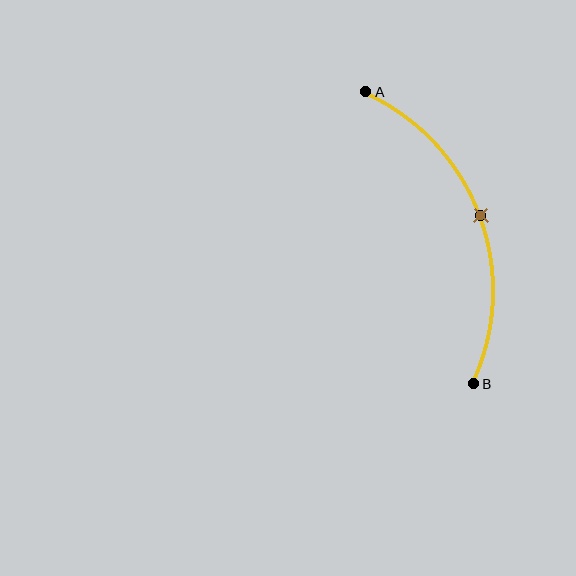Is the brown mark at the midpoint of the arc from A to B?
Yes. The brown mark lies on the arc at equal arc-length from both A and B — it is the arc midpoint.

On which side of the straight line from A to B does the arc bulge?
The arc bulges to the right of the straight line connecting A and B.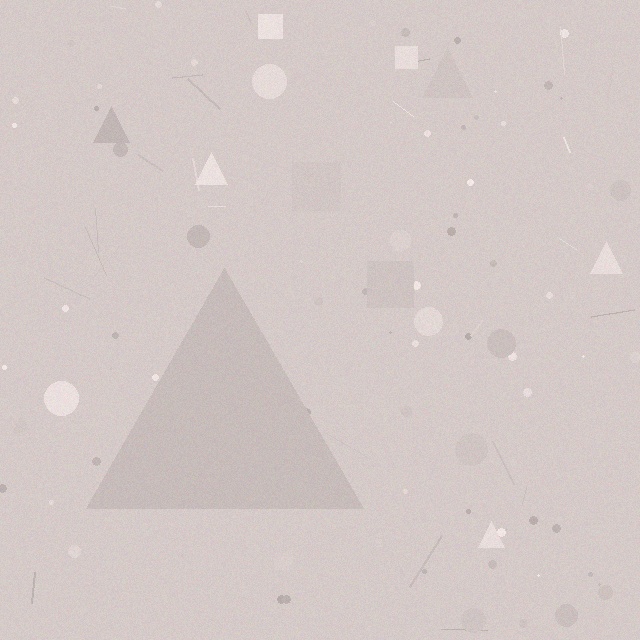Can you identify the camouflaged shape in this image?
The camouflaged shape is a triangle.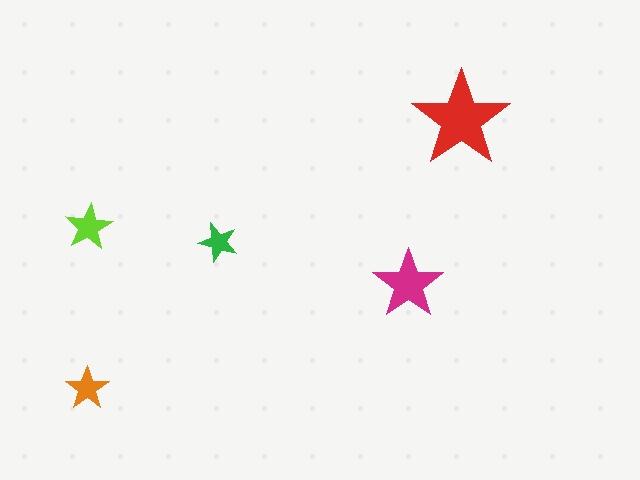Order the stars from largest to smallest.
the red one, the magenta one, the lime one, the orange one, the green one.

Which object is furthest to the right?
The red star is rightmost.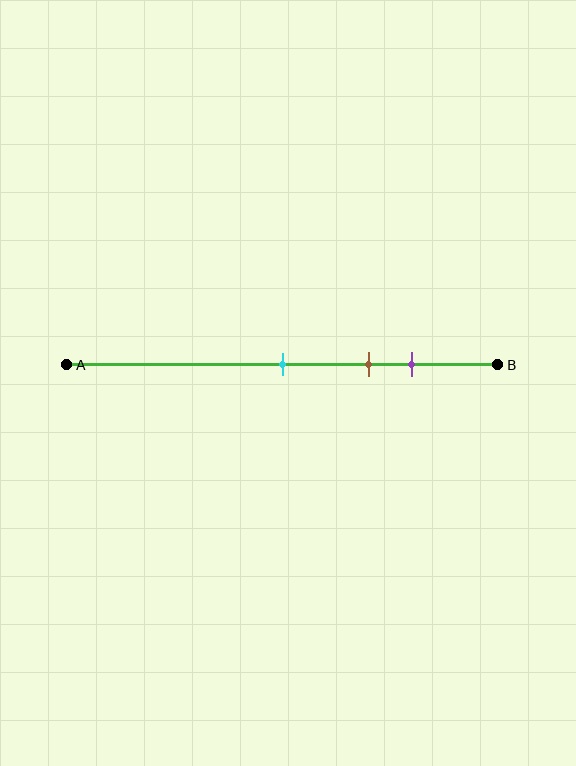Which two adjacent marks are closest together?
The brown and purple marks are the closest adjacent pair.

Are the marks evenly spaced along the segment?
Yes, the marks are approximately evenly spaced.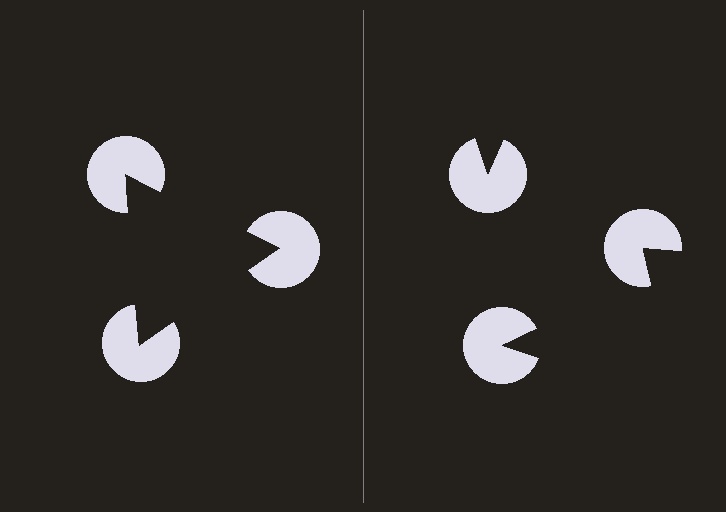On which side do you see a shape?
An illusory triangle appears on the left side. On the right side the wedge cuts are rotated, so no coherent shape forms.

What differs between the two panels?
The pac-man discs are positioned identically on both sides; only the wedge orientations differ. On the left they align to a triangle; on the right they are misaligned.